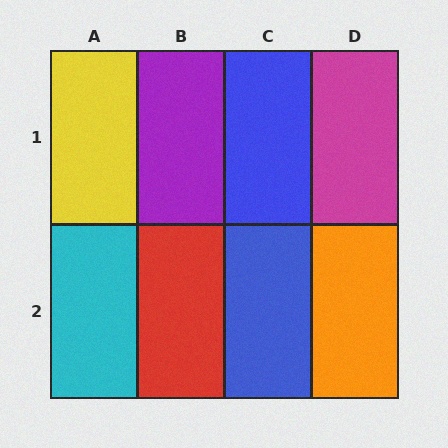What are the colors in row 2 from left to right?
Cyan, red, blue, orange.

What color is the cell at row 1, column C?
Blue.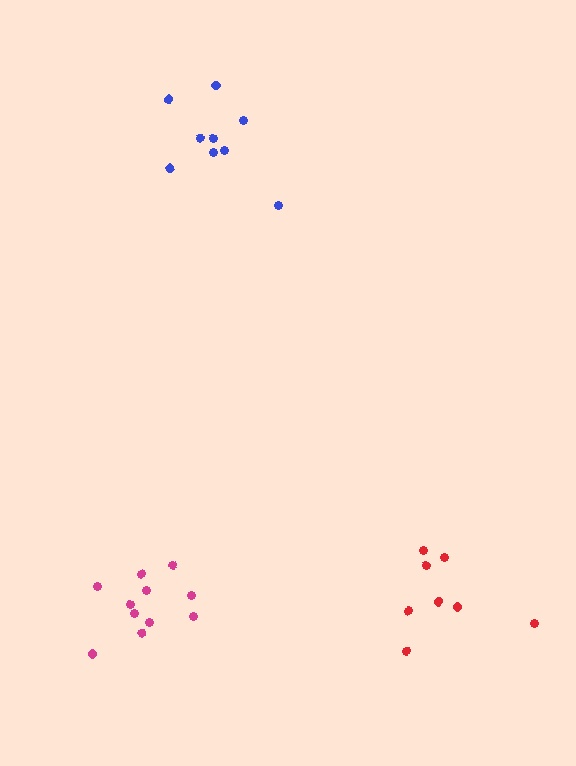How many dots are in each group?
Group 1: 8 dots, Group 2: 9 dots, Group 3: 11 dots (28 total).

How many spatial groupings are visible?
There are 3 spatial groupings.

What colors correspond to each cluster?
The clusters are colored: red, blue, magenta.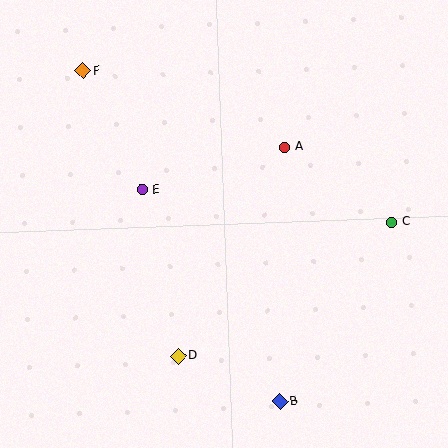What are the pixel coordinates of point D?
Point D is at (178, 356).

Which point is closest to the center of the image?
Point E at (142, 190) is closest to the center.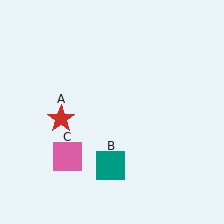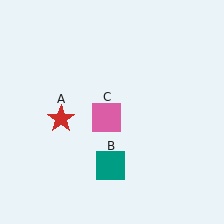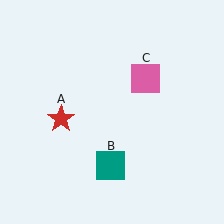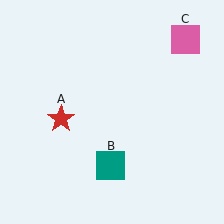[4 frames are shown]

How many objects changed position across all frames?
1 object changed position: pink square (object C).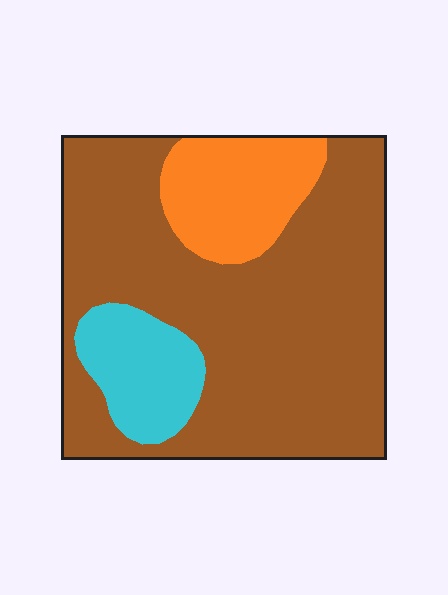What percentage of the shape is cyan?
Cyan covers about 10% of the shape.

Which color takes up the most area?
Brown, at roughly 70%.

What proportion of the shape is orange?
Orange covers around 15% of the shape.